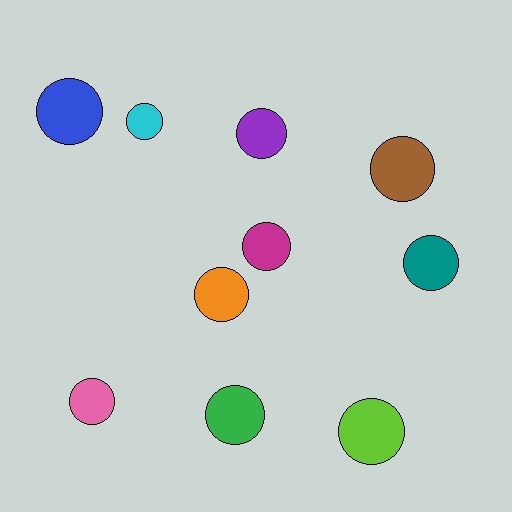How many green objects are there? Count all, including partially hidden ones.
There is 1 green object.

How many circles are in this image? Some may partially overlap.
There are 10 circles.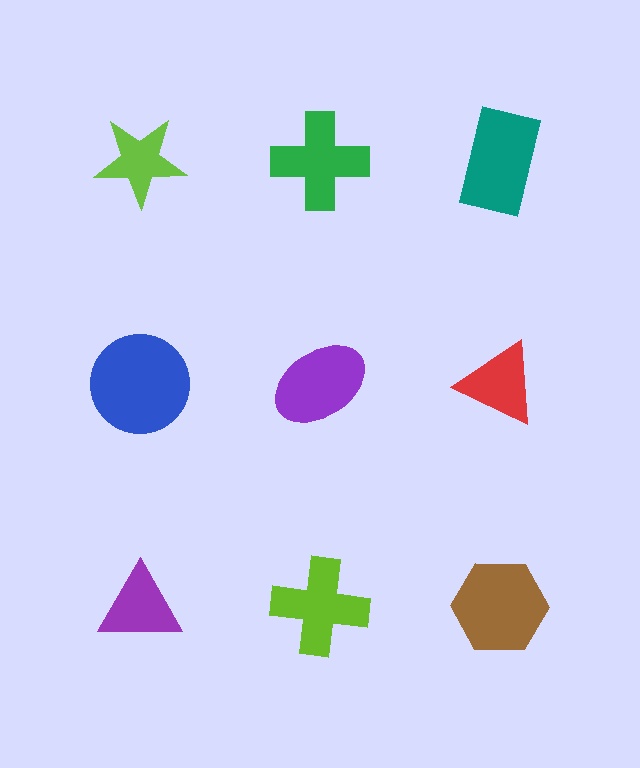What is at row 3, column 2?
A lime cross.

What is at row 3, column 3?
A brown hexagon.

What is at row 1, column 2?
A green cross.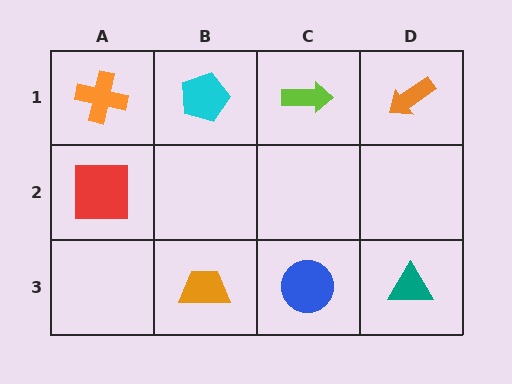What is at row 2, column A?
A red square.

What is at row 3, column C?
A blue circle.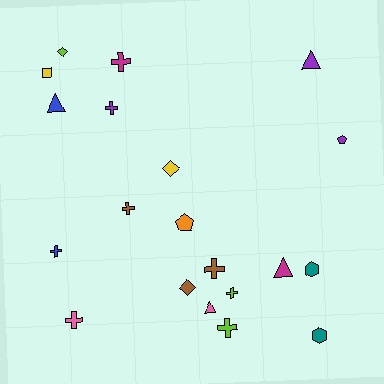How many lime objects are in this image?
There are 3 lime objects.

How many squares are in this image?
There is 1 square.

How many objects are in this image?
There are 20 objects.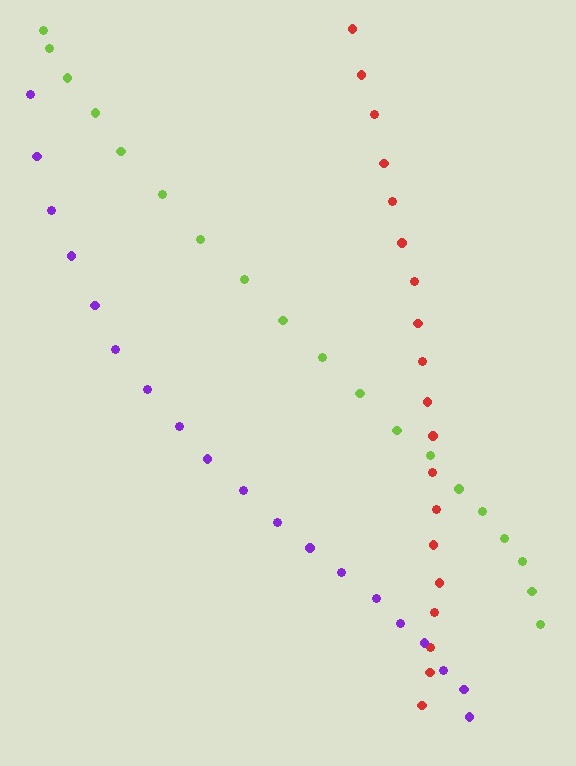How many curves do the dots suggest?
There are 3 distinct paths.